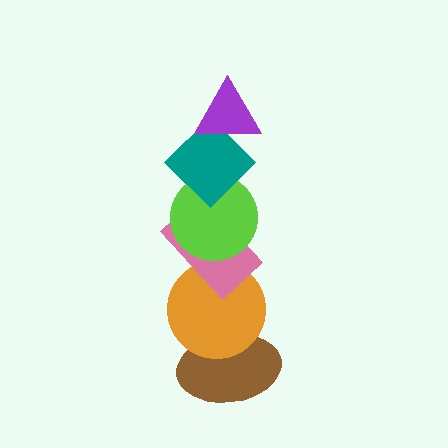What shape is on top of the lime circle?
The teal diamond is on top of the lime circle.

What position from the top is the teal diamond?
The teal diamond is 2nd from the top.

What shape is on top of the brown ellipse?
The orange circle is on top of the brown ellipse.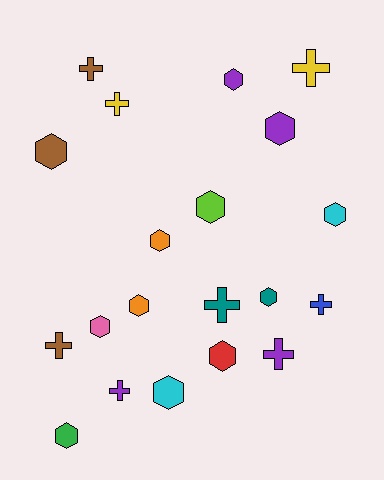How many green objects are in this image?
There is 1 green object.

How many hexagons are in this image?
There are 12 hexagons.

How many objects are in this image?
There are 20 objects.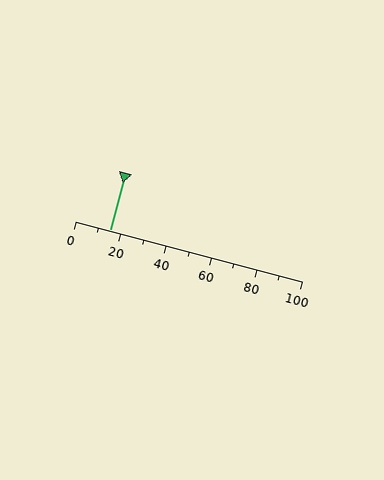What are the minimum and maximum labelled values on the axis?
The axis runs from 0 to 100.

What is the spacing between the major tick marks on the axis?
The major ticks are spaced 20 apart.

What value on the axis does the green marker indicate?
The marker indicates approximately 15.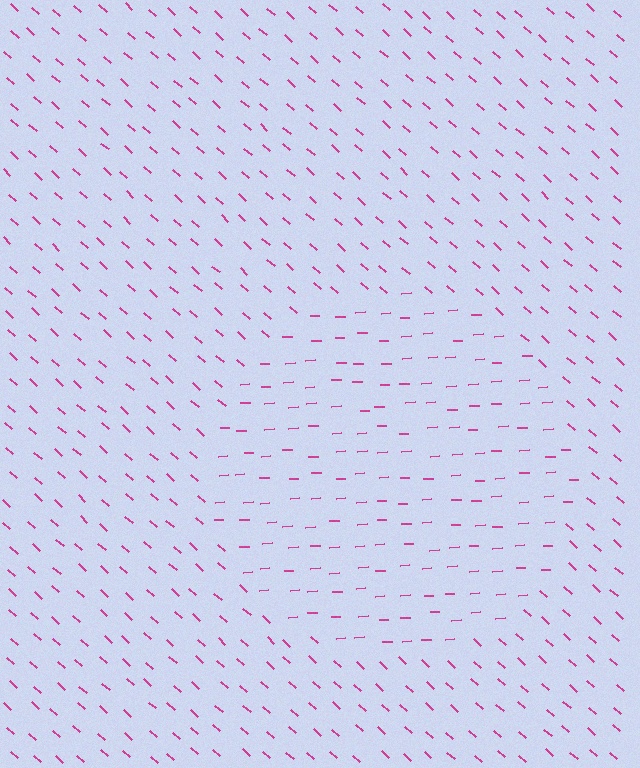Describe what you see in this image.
The image is filled with small magenta line segments. A circle region in the image has lines oriented differently from the surrounding lines, creating a visible texture boundary.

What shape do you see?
I see a circle.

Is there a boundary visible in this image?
Yes, there is a texture boundary formed by a change in line orientation.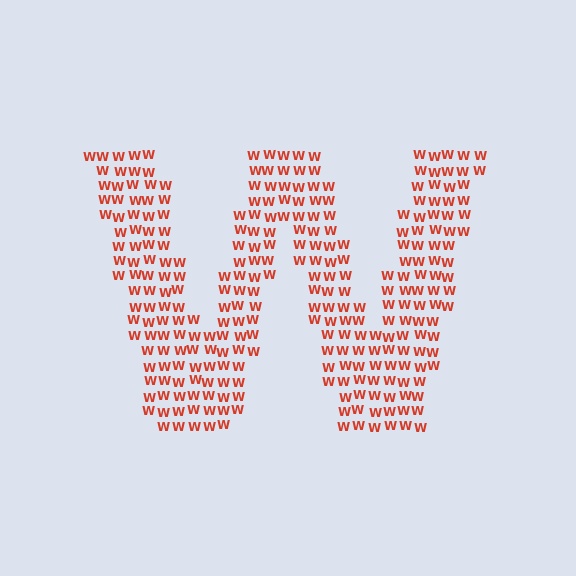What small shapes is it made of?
It is made of small letter W's.